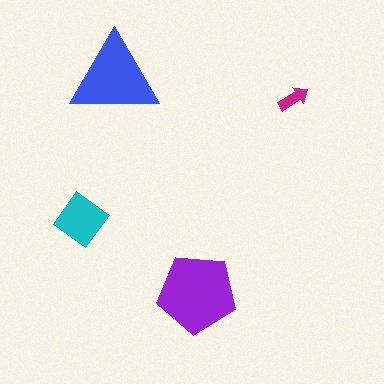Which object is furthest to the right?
The magenta arrow is rightmost.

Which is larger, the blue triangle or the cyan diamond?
The blue triangle.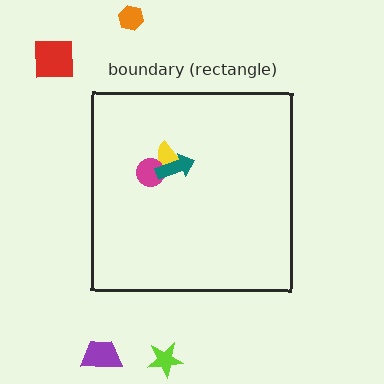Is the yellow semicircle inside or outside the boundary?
Inside.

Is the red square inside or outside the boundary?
Outside.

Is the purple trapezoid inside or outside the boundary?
Outside.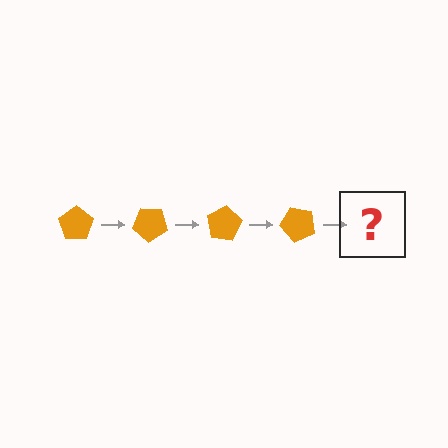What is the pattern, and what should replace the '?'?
The pattern is that the pentagon rotates 40 degrees each step. The '?' should be an orange pentagon rotated 160 degrees.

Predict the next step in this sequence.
The next step is an orange pentagon rotated 160 degrees.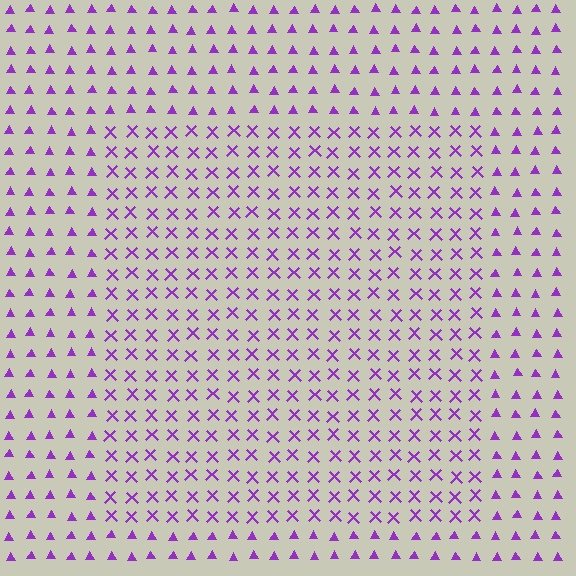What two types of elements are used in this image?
The image uses X marks inside the rectangle region and triangles outside it.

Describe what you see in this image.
The image is filled with small purple elements arranged in a uniform grid. A rectangle-shaped region contains X marks, while the surrounding area contains triangles. The boundary is defined purely by the change in element shape.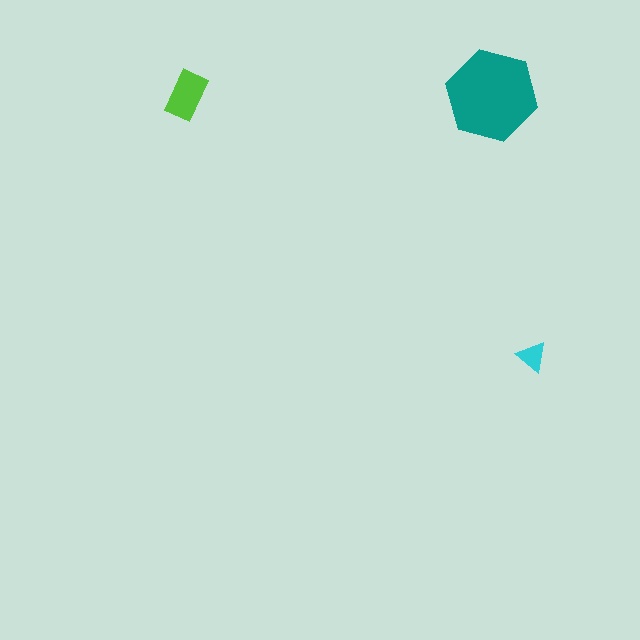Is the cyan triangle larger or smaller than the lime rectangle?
Smaller.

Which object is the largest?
The teal hexagon.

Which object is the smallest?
The cyan triangle.